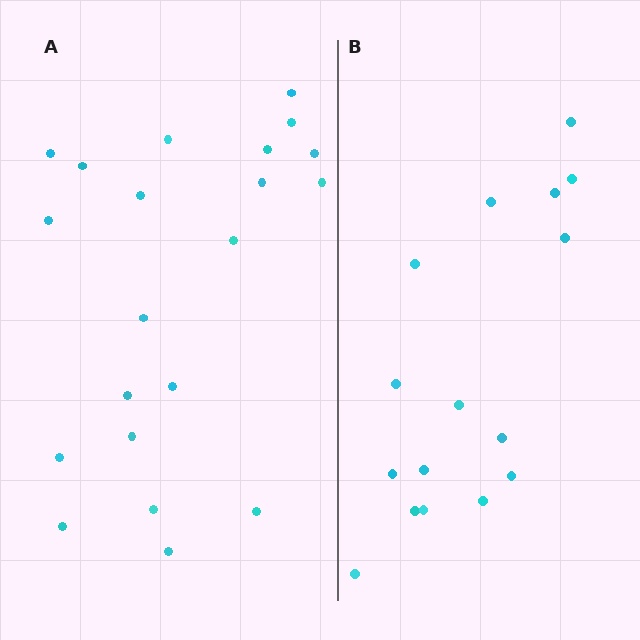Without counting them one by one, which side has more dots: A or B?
Region A (the left region) has more dots.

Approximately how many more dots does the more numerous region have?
Region A has about 5 more dots than region B.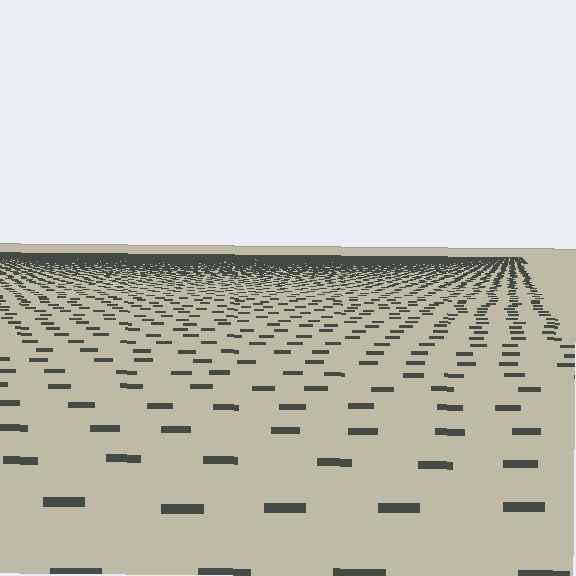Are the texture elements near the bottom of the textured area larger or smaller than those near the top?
Larger. Near the bottom, elements are closer to the viewer and appear at a bigger on-screen size.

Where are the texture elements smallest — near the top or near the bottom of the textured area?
Near the top.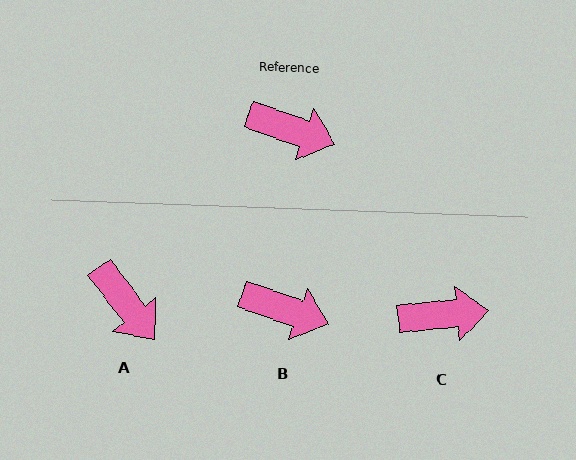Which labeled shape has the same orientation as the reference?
B.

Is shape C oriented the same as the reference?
No, it is off by about 25 degrees.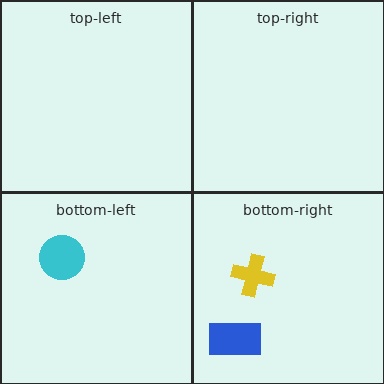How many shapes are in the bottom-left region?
1.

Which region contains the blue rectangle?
The bottom-right region.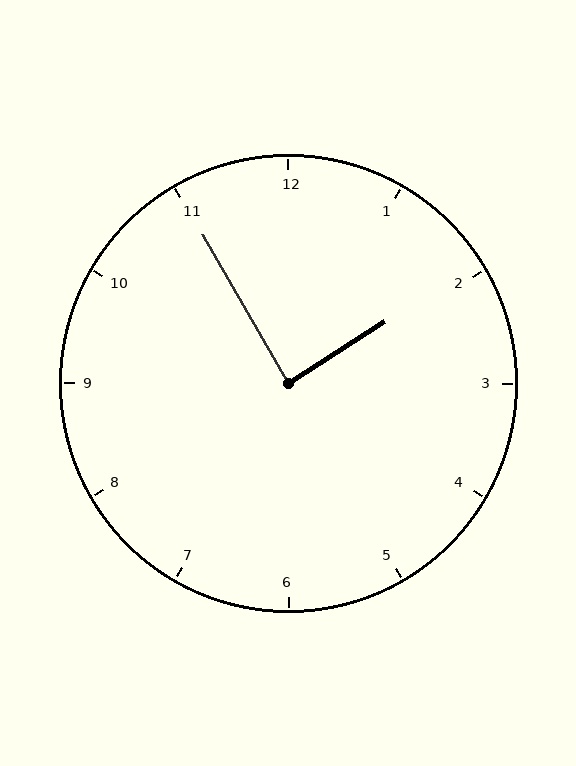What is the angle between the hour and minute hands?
Approximately 88 degrees.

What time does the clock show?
1:55.